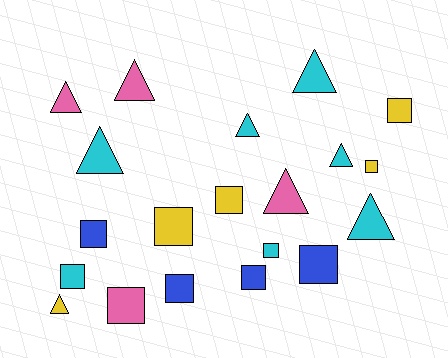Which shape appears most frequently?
Square, with 11 objects.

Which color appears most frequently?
Cyan, with 7 objects.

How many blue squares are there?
There are 4 blue squares.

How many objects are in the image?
There are 20 objects.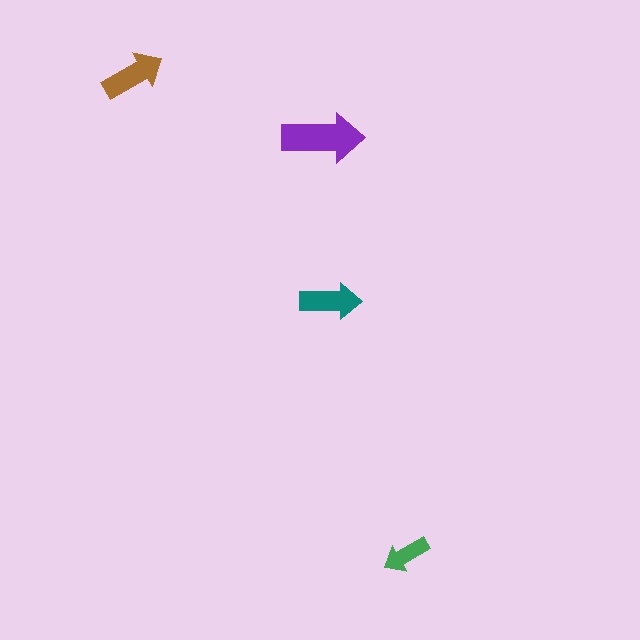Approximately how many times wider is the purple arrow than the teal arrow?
About 1.5 times wider.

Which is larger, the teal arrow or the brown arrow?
The brown one.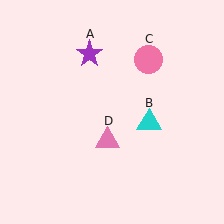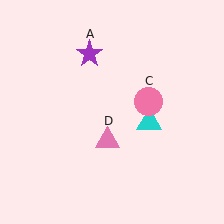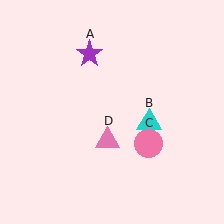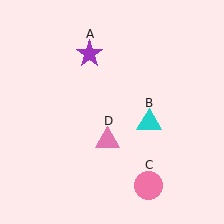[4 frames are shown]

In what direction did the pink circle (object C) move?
The pink circle (object C) moved down.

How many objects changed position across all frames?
1 object changed position: pink circle (object C).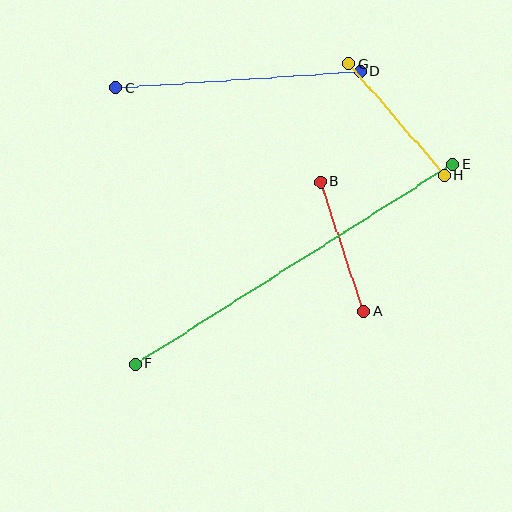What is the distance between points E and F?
The distance is approximately 375 pixels.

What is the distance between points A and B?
The distance is approximately 137 pixels.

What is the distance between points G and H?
The distance is approximately 147 pixels.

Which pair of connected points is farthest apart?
Points E and F are farthest apart.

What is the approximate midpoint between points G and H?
The midpoint is at approximately (396, 119) pixels.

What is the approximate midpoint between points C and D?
The midpoint is at approximately (238, 80) pixels.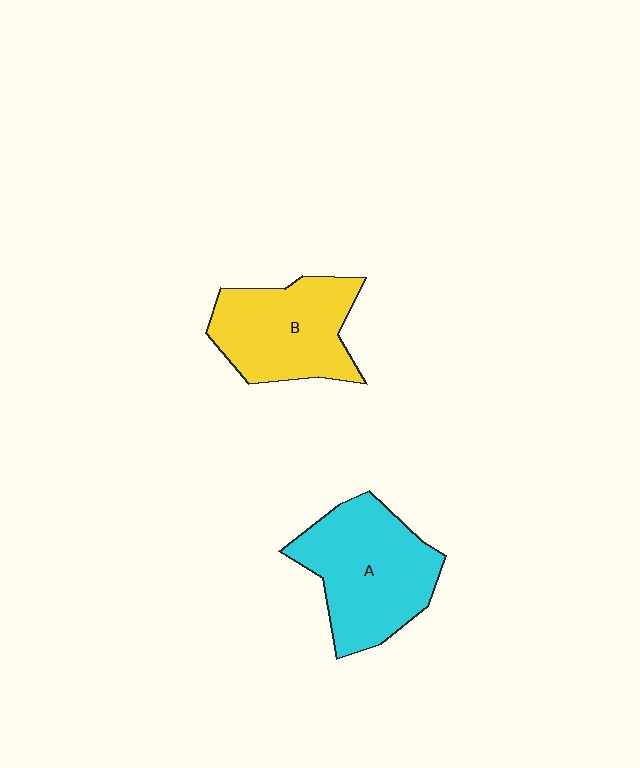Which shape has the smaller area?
Shape B (yellow).